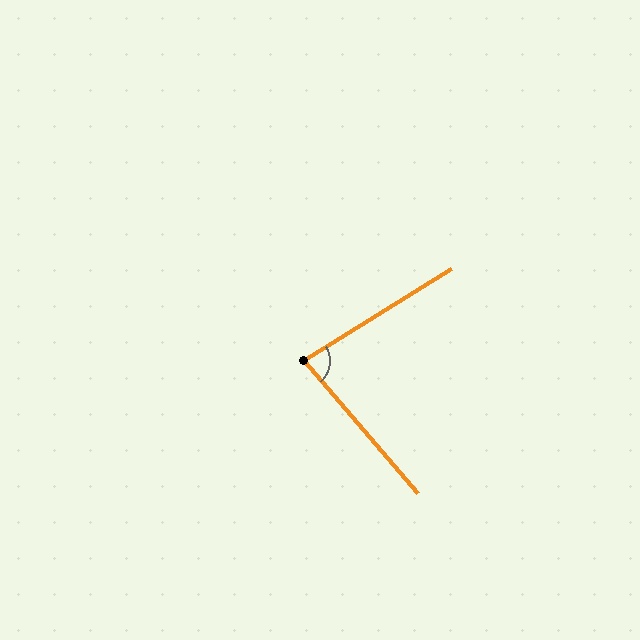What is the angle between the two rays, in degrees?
Approximately 81 degrees.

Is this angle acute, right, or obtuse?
It is acute.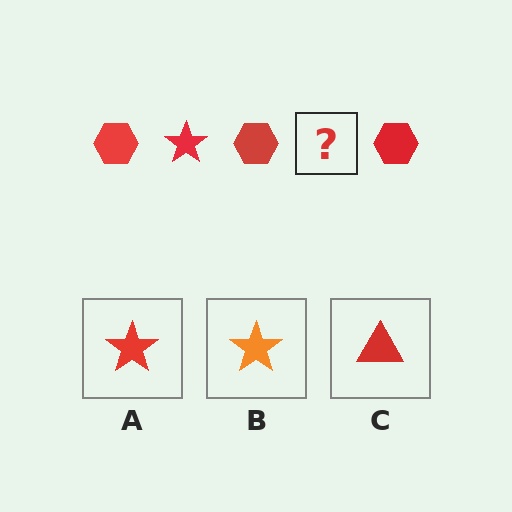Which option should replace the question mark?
Option A.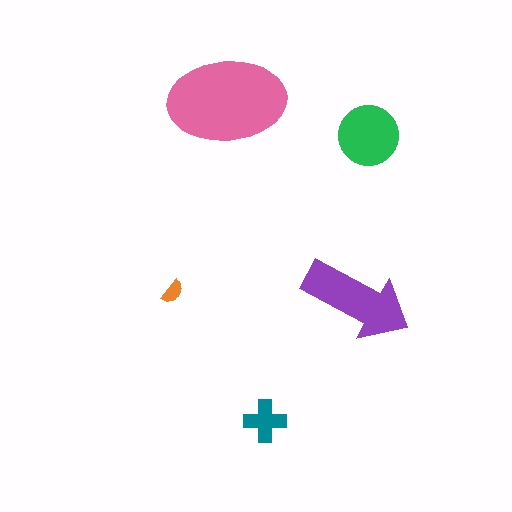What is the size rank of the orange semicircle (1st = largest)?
5th.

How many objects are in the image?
There are 5 objects in the image.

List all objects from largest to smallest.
The pink ellipse, the purple arrow, the green circle, the teal cross, the orange semicircle.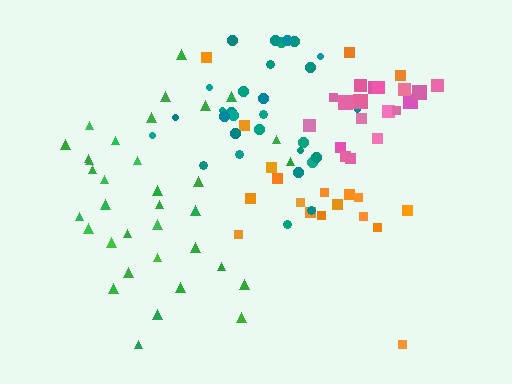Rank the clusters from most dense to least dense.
pink, teal, green, orange.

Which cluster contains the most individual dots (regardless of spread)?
Green (35).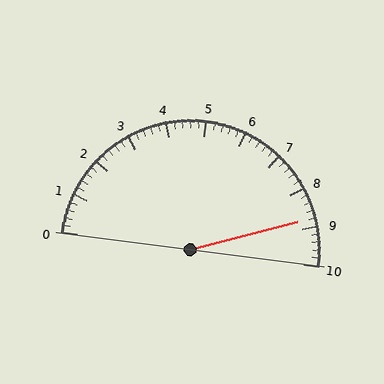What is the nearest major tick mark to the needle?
The nearest major tick mark is 9.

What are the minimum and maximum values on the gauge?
The gauge ranges from 0 to 10.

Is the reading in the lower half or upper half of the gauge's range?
The reading is in the upper half of the range (0 to 10).